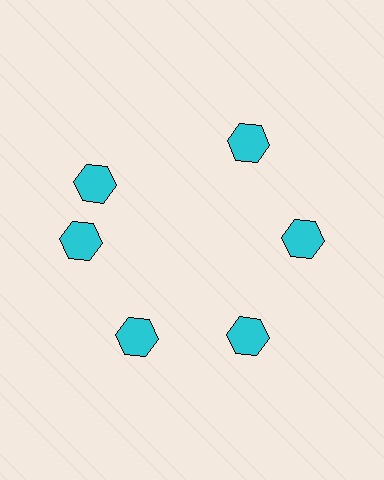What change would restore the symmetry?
The symmetry would be restored by rotating it back into even spacing with its neighbors so that all 6 hexagons sit at equal angles and equal distance from the center.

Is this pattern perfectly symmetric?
No. The 6 cyan hexagons are arranged in a ring, but one element near the 11 o'clock position is rotated out of alignment along the ring, breaking the 6-fold rotational symmetry.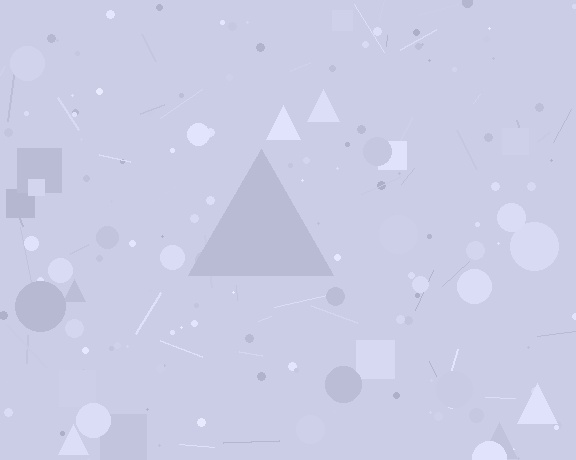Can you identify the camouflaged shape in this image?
The camouflaged shape is a triangle.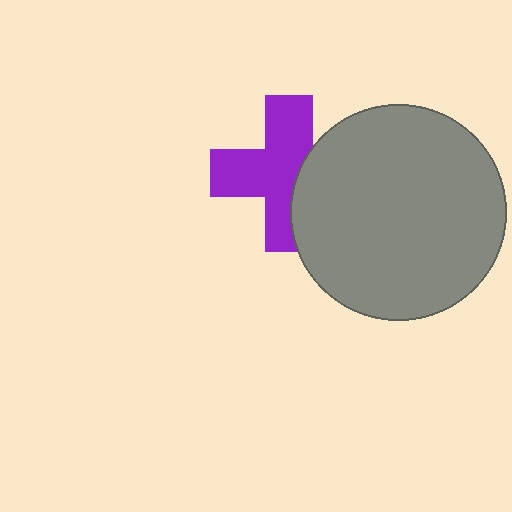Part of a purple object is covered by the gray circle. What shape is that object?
It is a cross.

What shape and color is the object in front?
The object in front is a gray circle.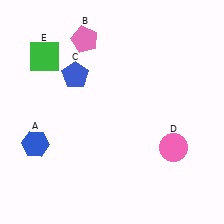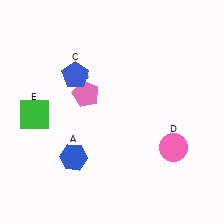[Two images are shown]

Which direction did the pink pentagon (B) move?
The pink pentagon (B) moved down.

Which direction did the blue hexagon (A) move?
The blue hexagon (A) moved right.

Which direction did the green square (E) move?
The green square (E) moved down.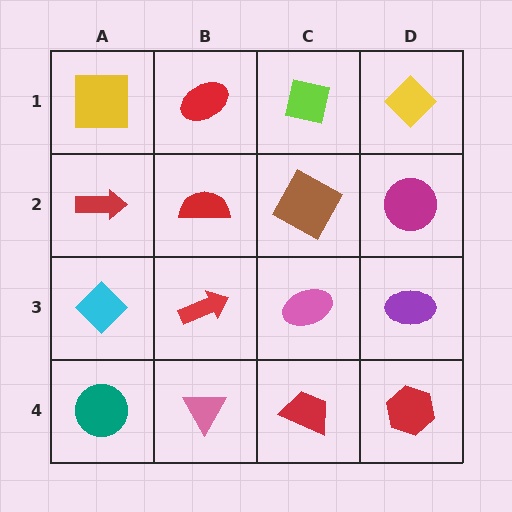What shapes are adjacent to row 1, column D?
A magenta circle (row 2, column D), a lime square (row 1, column C).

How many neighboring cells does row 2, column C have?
4.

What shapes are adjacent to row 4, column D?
A purple ellipse (row 3, column D), a red trapezoid (row 4, column C).